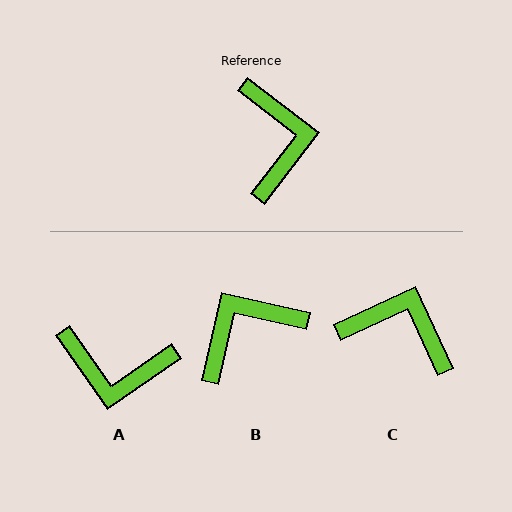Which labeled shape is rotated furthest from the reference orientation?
B, about 115 degrees away.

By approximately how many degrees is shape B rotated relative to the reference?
Approximately 115 degrees counter-clockwise.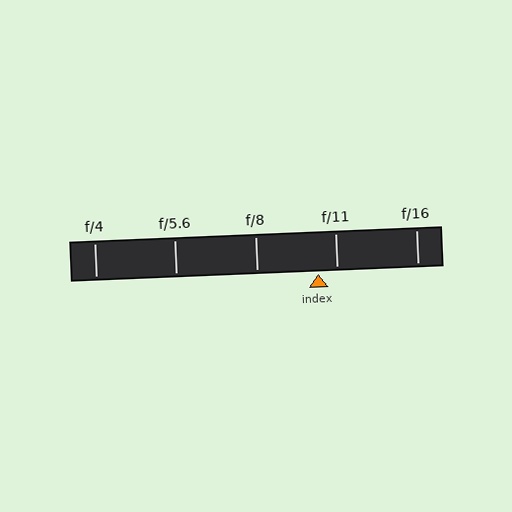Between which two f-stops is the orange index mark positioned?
The index mark is between f/8 and f/11.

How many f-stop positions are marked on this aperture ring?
There are 5 f-stop positions marked.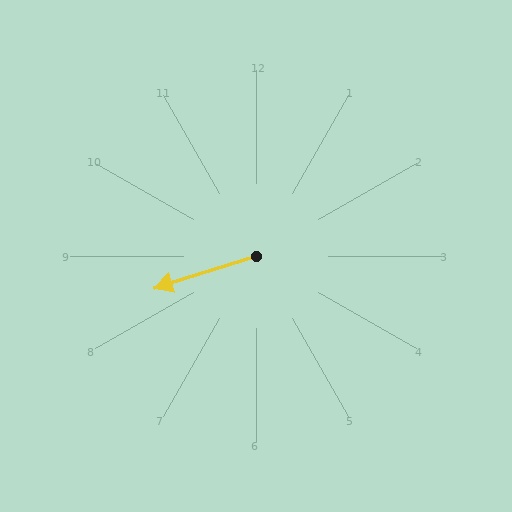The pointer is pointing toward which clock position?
Roughly 8 o'clock.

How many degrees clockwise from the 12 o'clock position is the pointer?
Approximately 253 degrees.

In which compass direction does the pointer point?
West.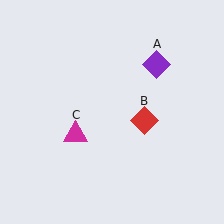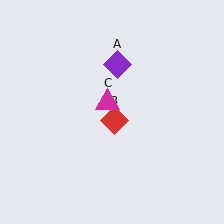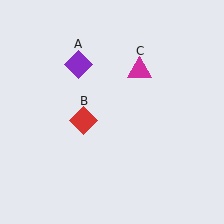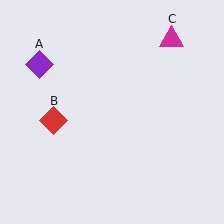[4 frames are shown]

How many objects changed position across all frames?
3 objects changed position: purple diamond (object A), red diamond (object B), magenta triangle (object C).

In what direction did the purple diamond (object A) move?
The purple diamond (object A) moved left.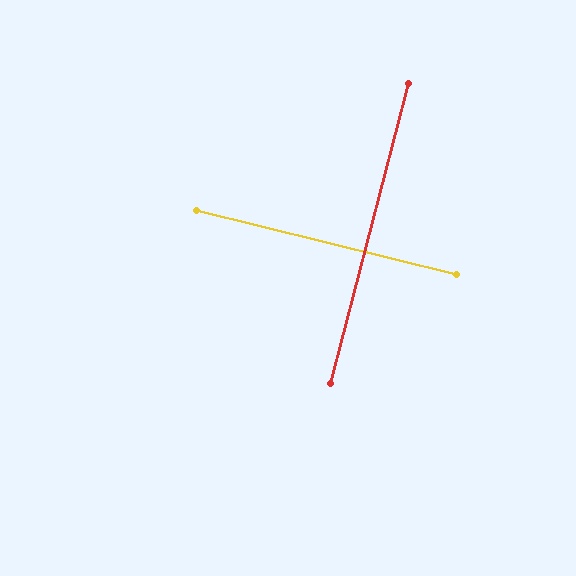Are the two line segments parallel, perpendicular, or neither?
Perpendicular — they meet at approximately 89°.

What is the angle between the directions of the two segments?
Approximately 89 degrees.